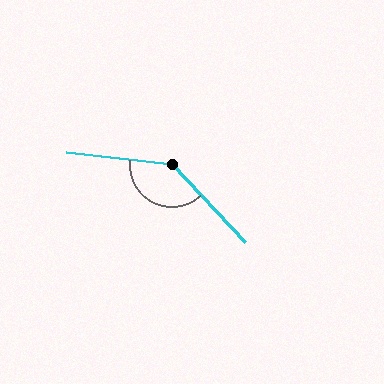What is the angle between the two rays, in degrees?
Approximately 140 degrees.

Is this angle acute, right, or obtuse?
It is obtuse.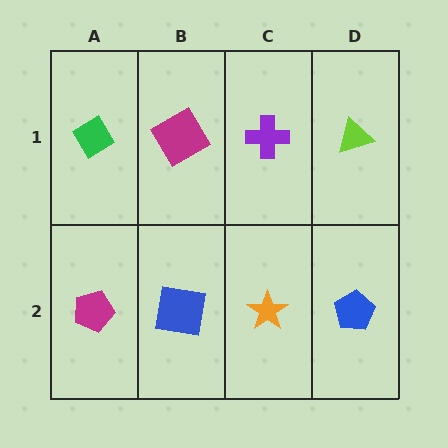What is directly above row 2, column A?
A green diamond.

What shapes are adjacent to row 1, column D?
A blue pentagon (row 2, column D), a purple cross (row 1, column C).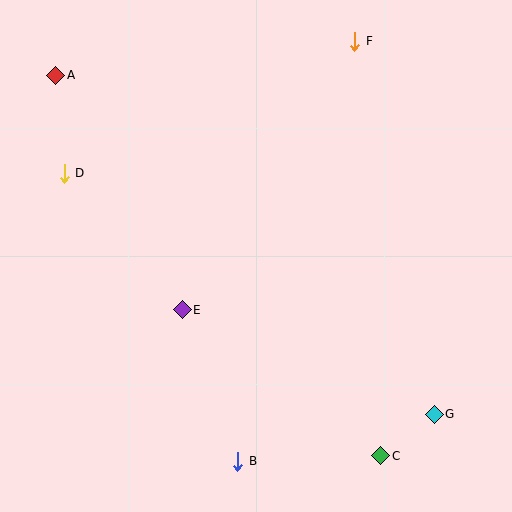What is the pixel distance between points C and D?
The distance between C and D is 424 pixels.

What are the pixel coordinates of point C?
Point C is at (381, 456).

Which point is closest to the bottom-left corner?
Point B is closest to the bottom-left corner.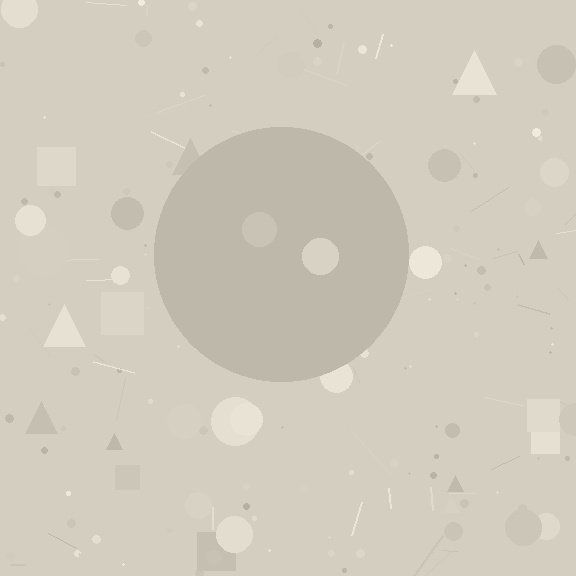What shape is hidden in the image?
A circle is hidden in the image.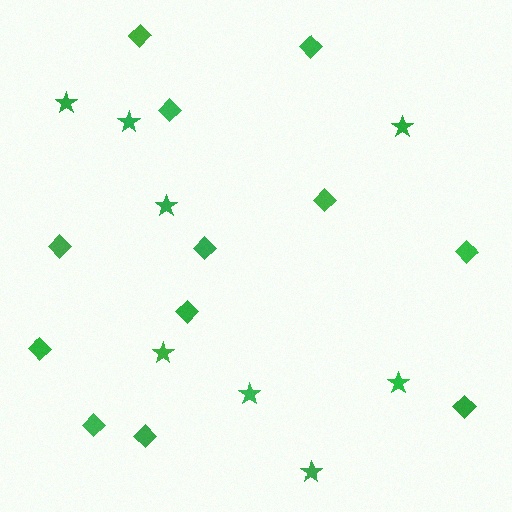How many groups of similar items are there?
There are 2 groups: one group of stars (8) and one group of diamonds (12).